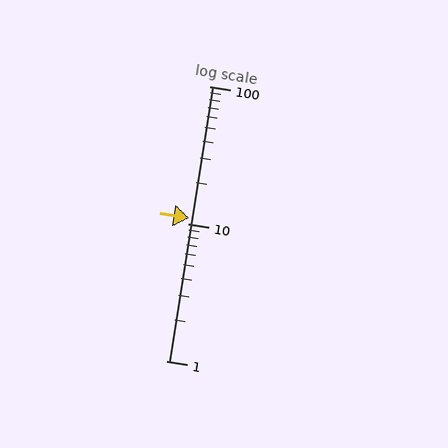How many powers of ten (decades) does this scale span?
The scale spans 2 decades, from 1 to 100.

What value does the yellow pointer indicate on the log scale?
The pointer indicates approximately 11.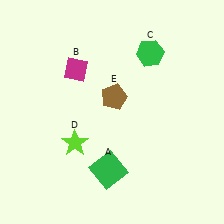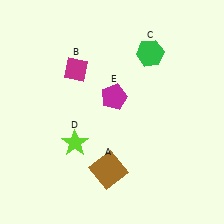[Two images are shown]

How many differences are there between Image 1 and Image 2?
There are 2 differences between the two images.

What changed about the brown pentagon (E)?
In Image 1, E is brown. In Image 2, it changed to magenta.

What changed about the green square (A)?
In Image 1, A is green. In Image 2, it changed to brown.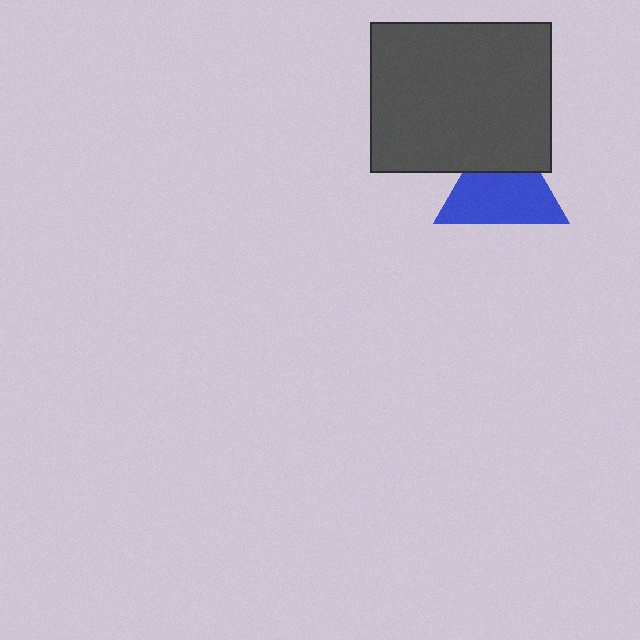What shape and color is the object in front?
The object in front is a dark gray rectangle.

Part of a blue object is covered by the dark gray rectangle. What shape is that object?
It is a triangle.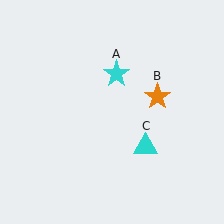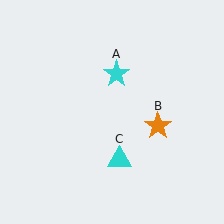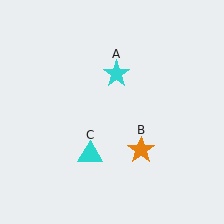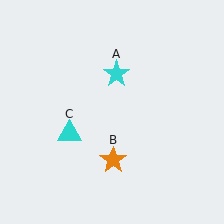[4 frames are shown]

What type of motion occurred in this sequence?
The orange star (object B), cyan triangle (object C) rotated clockwise around the center of the scene.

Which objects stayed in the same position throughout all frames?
Cyan star (object A) remained stationary.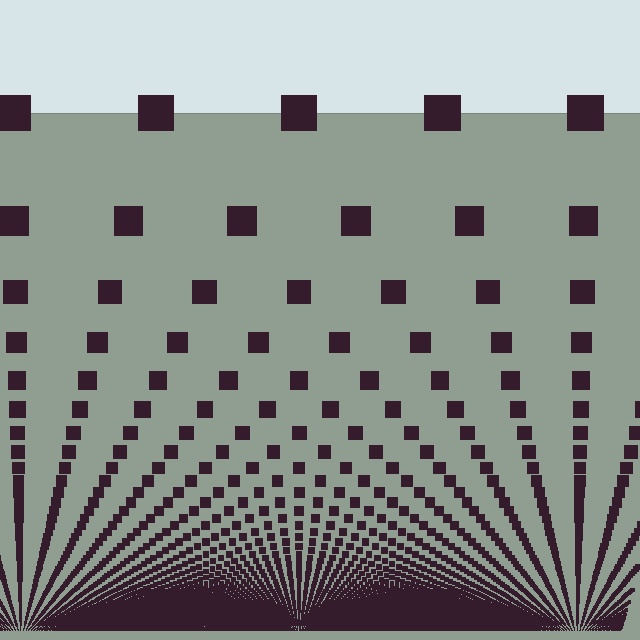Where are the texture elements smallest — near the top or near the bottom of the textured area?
Near the bottom.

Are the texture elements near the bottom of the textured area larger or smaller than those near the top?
Smaller. The gradient is inverted — elements near the bottom are smaller and denser.